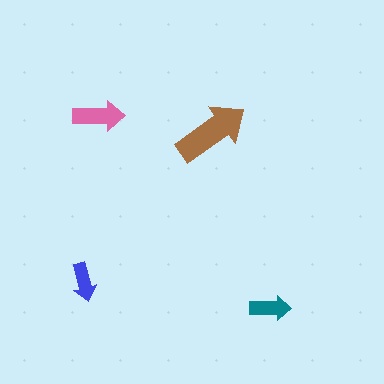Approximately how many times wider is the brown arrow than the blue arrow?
About 2 times wider.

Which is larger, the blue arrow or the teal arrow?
The teal one.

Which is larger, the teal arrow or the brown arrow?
The brown one.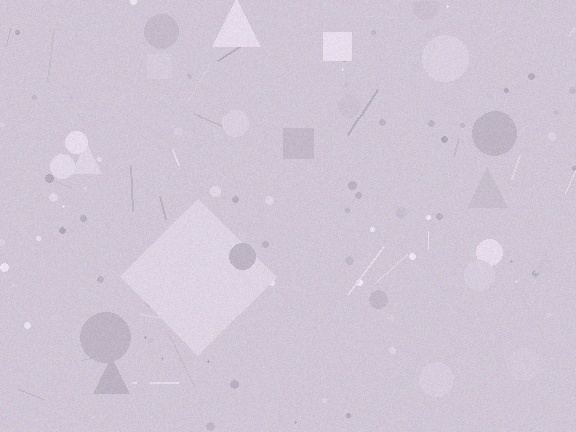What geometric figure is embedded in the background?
A diamond is embedded in the background.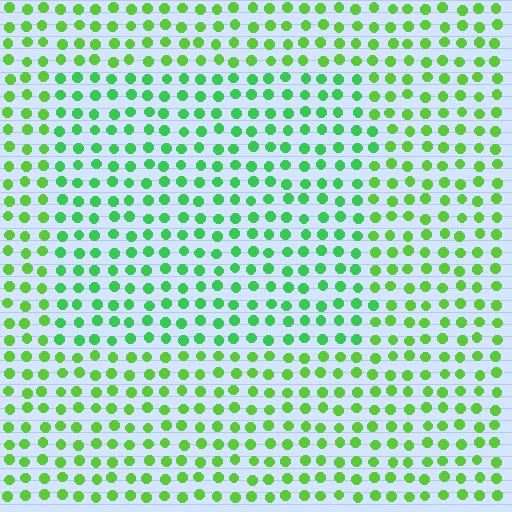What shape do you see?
I see a rectangle.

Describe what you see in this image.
The image is filled with small lime elements in a uniform arrangement. A rectangle-shaped region is visible where the elements are tinted to a slightly different hue, forming a subtle color boundary.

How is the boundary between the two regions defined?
The boundary is defined purely by a slight shift in hue (about 26 degrees). Spacing, size, and orientation are identical on both sides.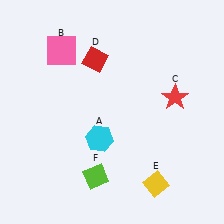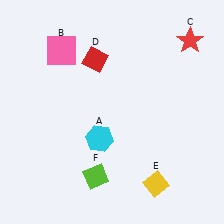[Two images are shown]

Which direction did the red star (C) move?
The red star (C) moved up.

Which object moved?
The red star (C) moved up.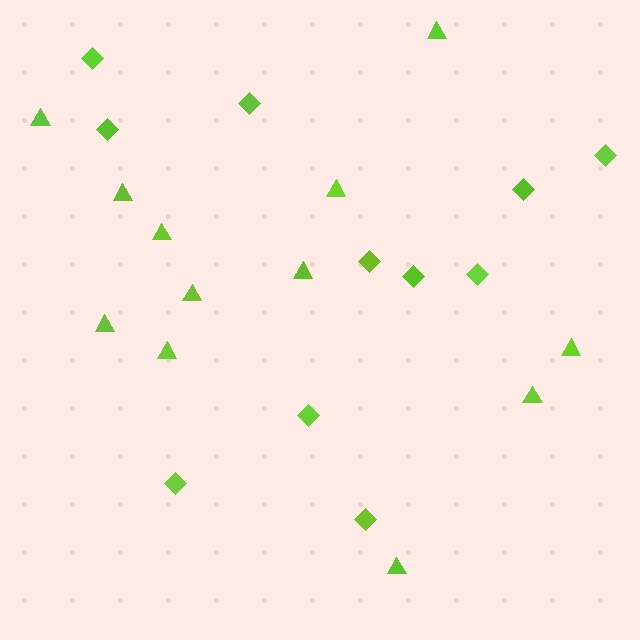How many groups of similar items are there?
There are 2 groups: one group of diamonds (11) and one group of triangles (12).